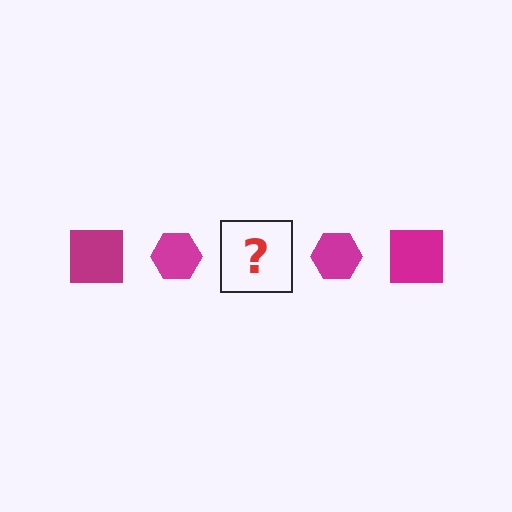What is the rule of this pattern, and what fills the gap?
The rule is that the pattern cycles through square, hexagon shapes in magenta. The gap should be filled with a magenta square.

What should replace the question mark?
The question mark should be replaced with a magenta square.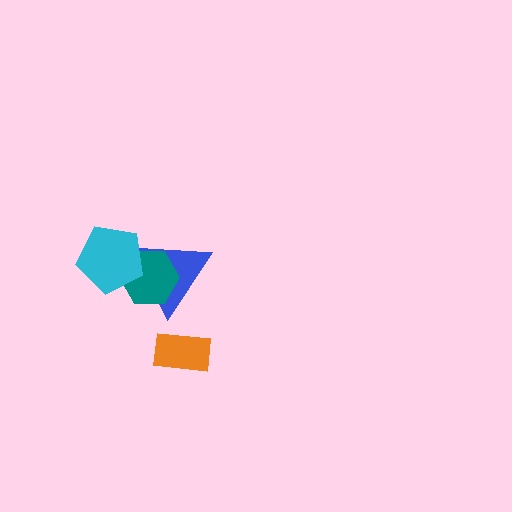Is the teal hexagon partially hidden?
Yes, it is partially covered by another shape.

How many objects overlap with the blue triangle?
2 objects overlap with the blue triangle.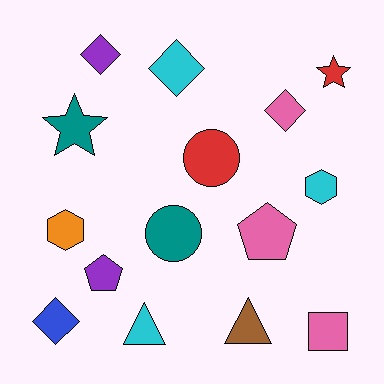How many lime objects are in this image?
There are no lime objects.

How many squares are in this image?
There is 1 square.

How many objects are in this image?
There are 15 objects.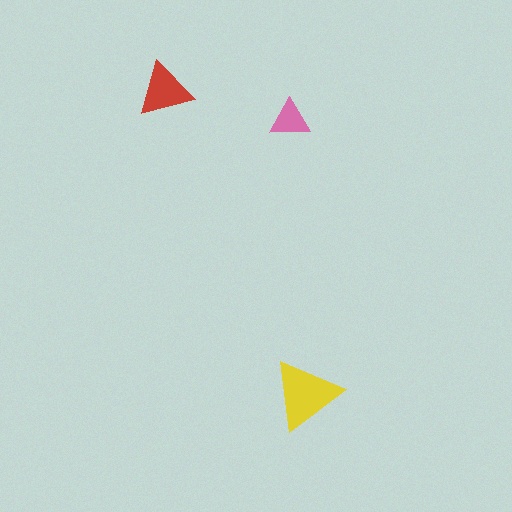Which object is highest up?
The red triangle is topmost.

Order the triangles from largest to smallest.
the yellow one, the red one, the pink one.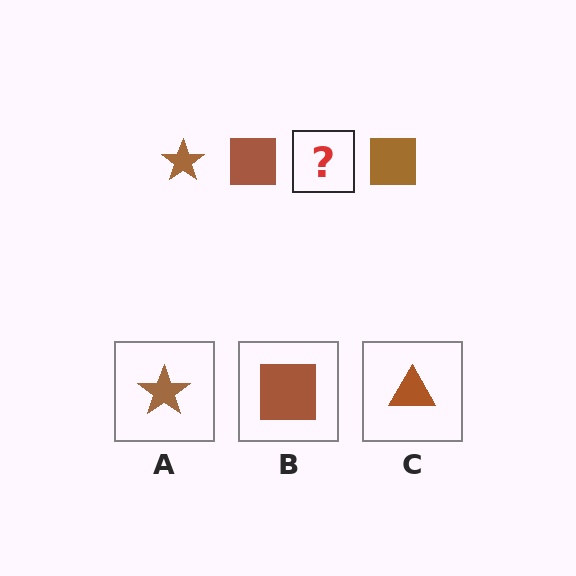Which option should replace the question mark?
Option A.